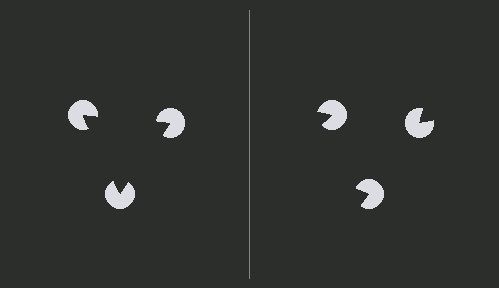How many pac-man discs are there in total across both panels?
6 — 3 on each side.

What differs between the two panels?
The pac-man discs are positioned identically on both sides; only the wedge orientations differ. On the left they align to a triangle; on the right they are misaligned.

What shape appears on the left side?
An illusory triangle.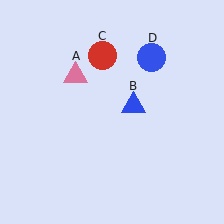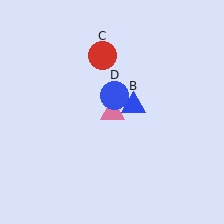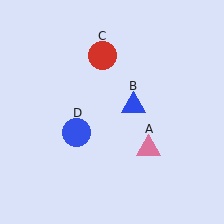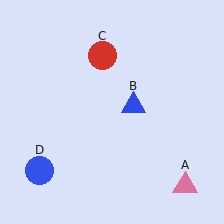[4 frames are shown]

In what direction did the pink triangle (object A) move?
The pink triangle (object A) moved down and to the right.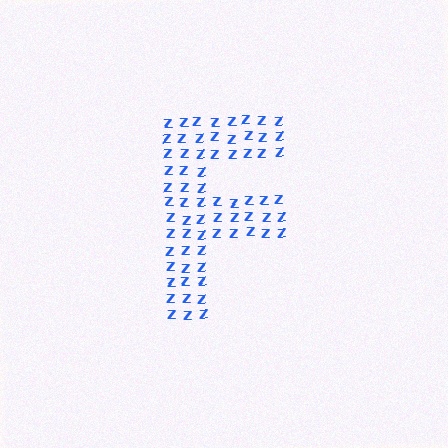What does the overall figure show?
The overall figure shows the letter F.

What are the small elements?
The small elements are letter Z's.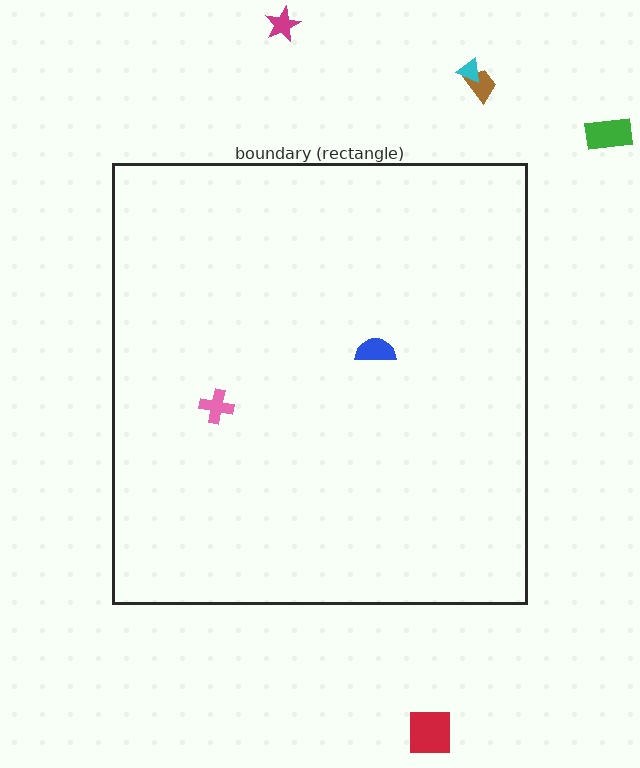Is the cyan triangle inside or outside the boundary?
Outside.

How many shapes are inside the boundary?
2 inside, 5 outside.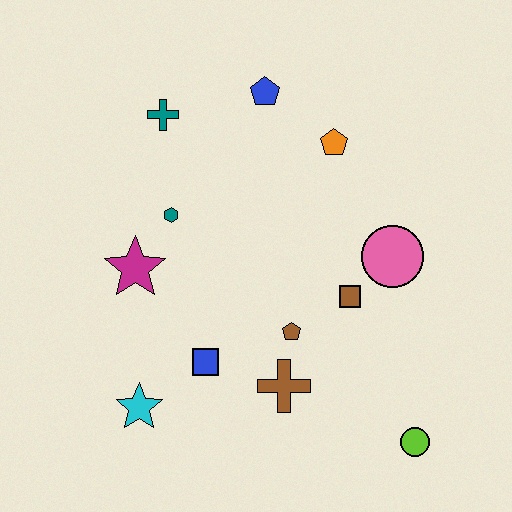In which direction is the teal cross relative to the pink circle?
The teal cross is to the left of the pink circle.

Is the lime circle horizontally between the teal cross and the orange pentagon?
No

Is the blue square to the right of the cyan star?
Yes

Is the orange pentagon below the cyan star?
No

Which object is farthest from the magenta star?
The lime circle is farthest from the magenta star.